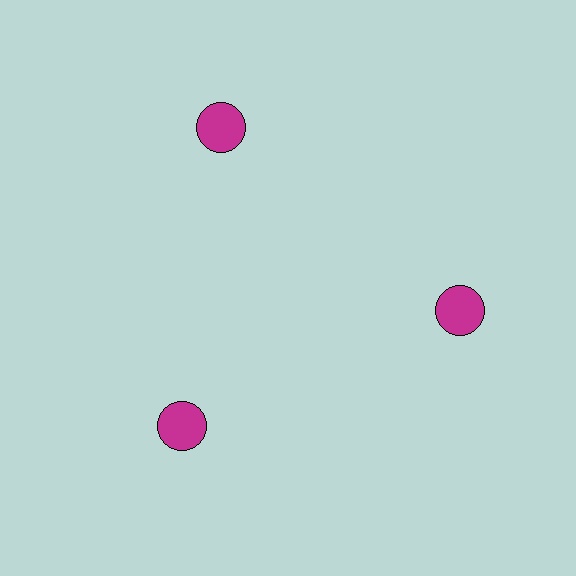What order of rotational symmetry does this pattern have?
This pattern has 3-fold rotational symmetry.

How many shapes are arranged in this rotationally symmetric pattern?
There are 3 shapes, arranged in 3 groups of 1.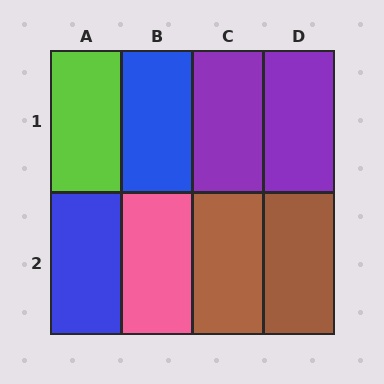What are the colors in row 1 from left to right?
Lime, blue, purple, purple.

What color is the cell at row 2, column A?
Blue.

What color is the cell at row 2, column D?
Brown.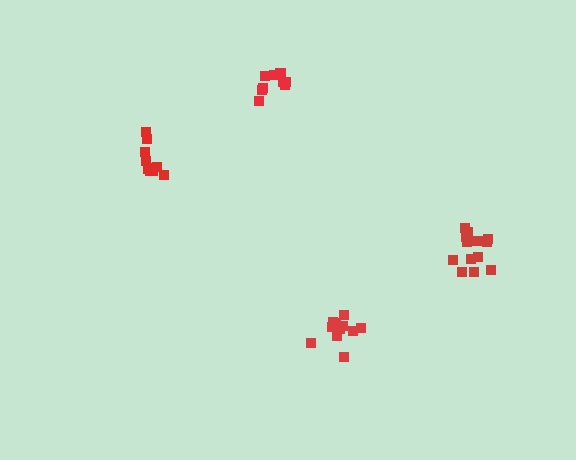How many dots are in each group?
Group 1: 9 dots, Group 2: 11 dots, Group 3: 9 dots, Group 4: 13 dots (42 total).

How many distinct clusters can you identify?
There are 4 distinct clusters.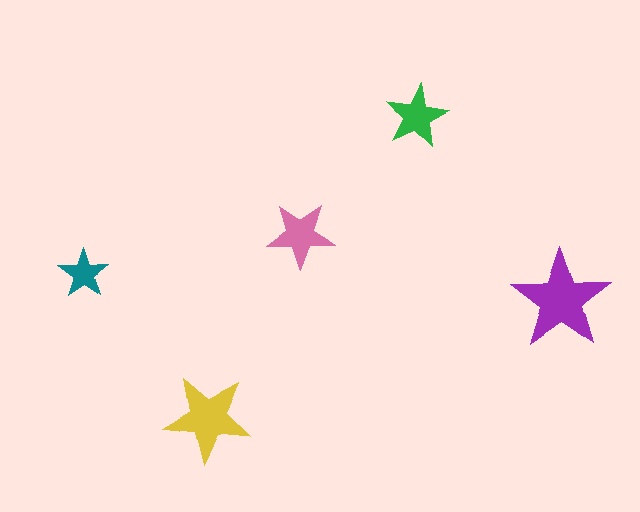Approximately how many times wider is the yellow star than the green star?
About 1.5 times wider.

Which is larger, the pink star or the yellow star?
The yellow one.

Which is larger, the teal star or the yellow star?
The yellow one.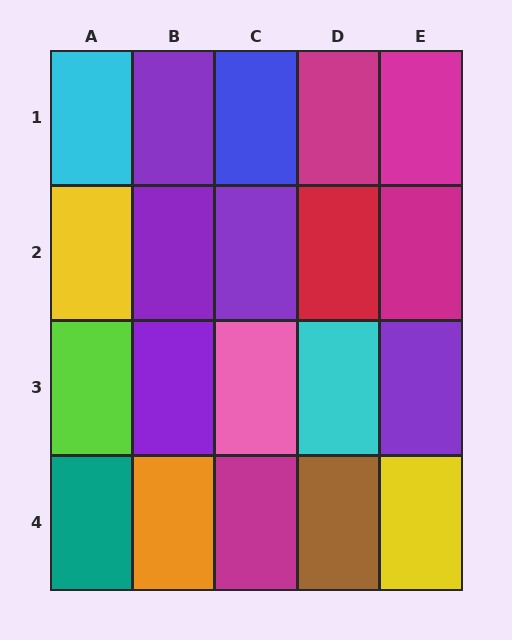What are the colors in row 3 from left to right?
Lime, purple, pink, cyan, purple.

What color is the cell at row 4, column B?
Orange.